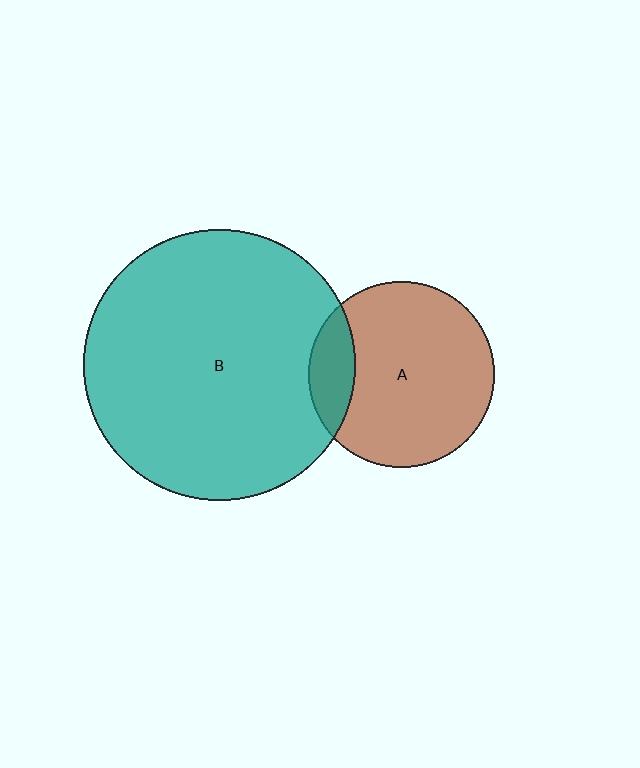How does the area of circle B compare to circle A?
Approximately 2.1 times.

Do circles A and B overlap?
Yes.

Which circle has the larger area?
Circle B (teal).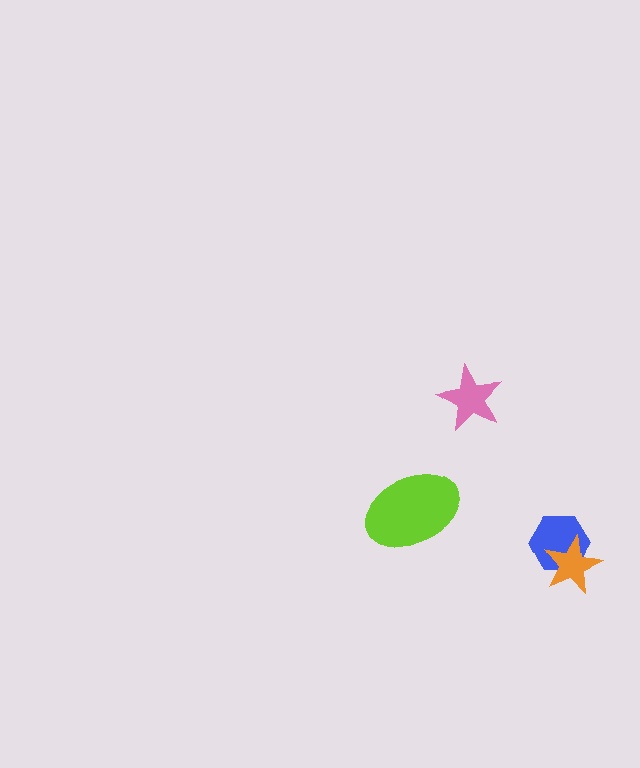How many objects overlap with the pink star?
0 objects overlap with the pink star.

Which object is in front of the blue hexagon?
The orange star is in front of the blue hexagon.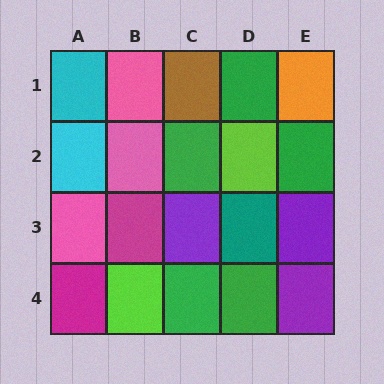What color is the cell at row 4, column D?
Green.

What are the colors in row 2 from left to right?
Cyan, pink, green, lime, green.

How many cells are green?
5 cells are green.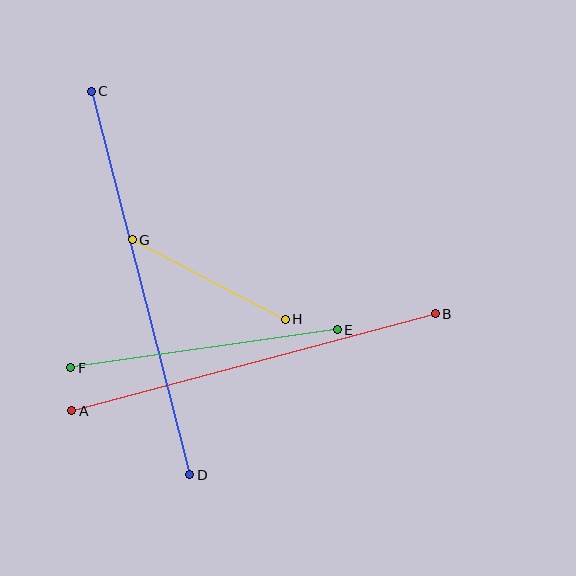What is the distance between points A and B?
The distance is approximately 376 pixels.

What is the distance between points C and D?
The distance is approximately 396 pixels.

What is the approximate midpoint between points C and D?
The midpoint is at approximately (141, 283) pixels.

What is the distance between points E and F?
The distance is approximately 269 pixels.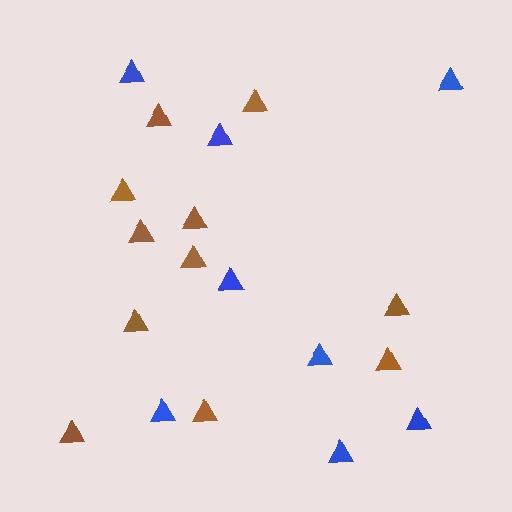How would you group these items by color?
There are 2 groups: one group of brown triangles (11) and one group of blue triangles (8).